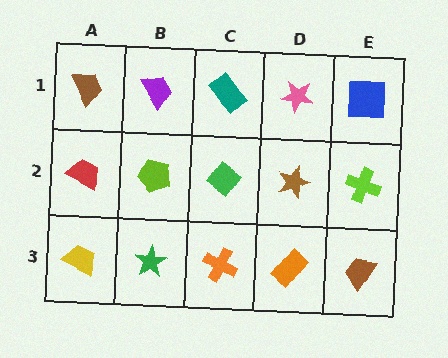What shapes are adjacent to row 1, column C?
A green diamond (row 2, column C), a purple trapezoid (row 1, column B), a pink star (row 1, column D).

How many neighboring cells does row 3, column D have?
3.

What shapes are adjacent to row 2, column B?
A purple trapezoid (row 1, column B), a green star (row 3, column B), a red trapezoid (row 2, column A), a green diamond (row 2, column C).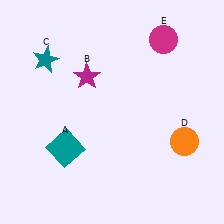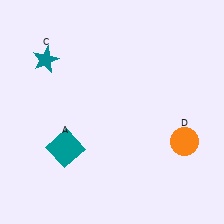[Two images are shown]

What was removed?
The magenta circle (E), the magenta star (B) were removed in Image 2.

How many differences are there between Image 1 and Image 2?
There are 2 differences between the two images.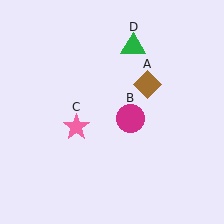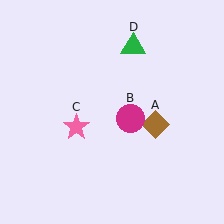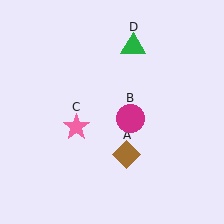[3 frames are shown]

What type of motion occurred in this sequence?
The brown diamond (object A) rotated clockwise around the center of the scene.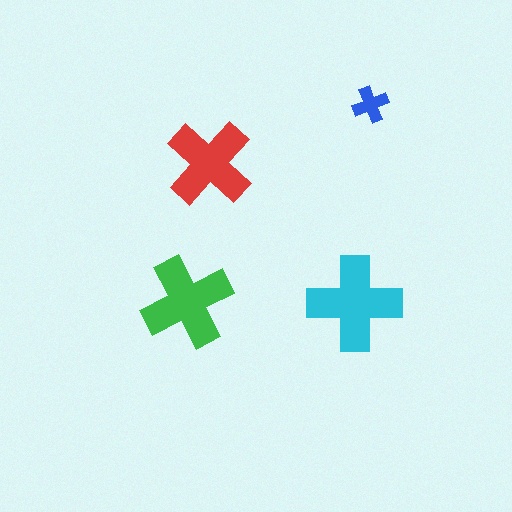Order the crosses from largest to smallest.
the cyan one, the green one, the red one, the blue one.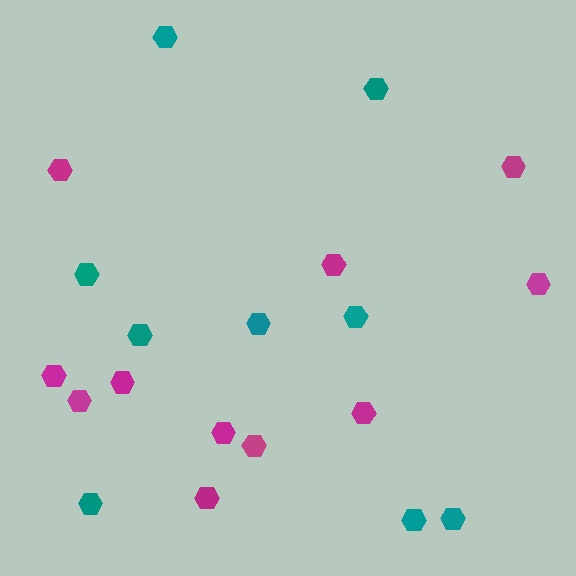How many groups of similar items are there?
There are 2 groups: one group of magenta hexagons (11) and one group of teal hexagons (9).